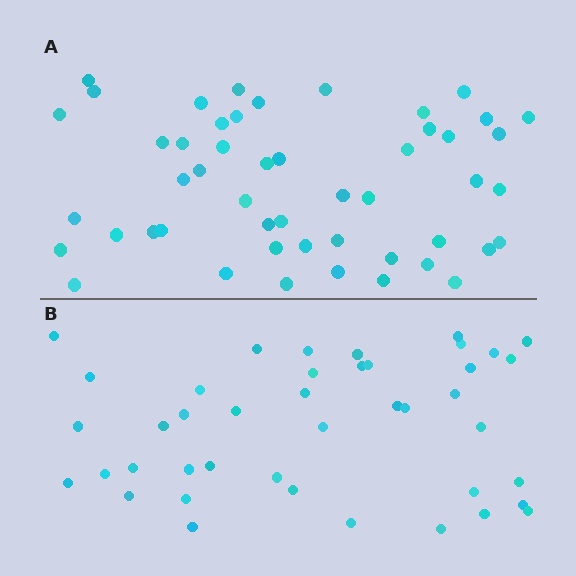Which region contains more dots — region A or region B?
Region A (the top region) has more dots.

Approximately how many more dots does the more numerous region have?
Region A has roughly 8 or so more dots than region B.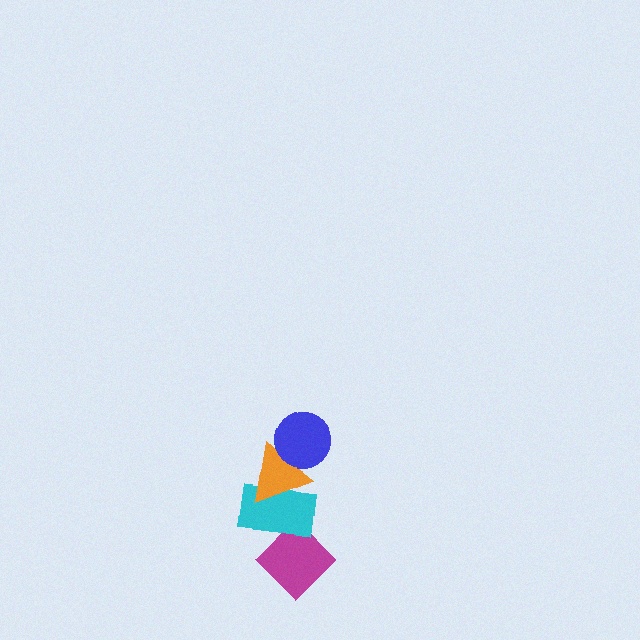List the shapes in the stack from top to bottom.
From top to bottom: the blue circle, the orange triangle, the cyan rectangle, the magenta diamond.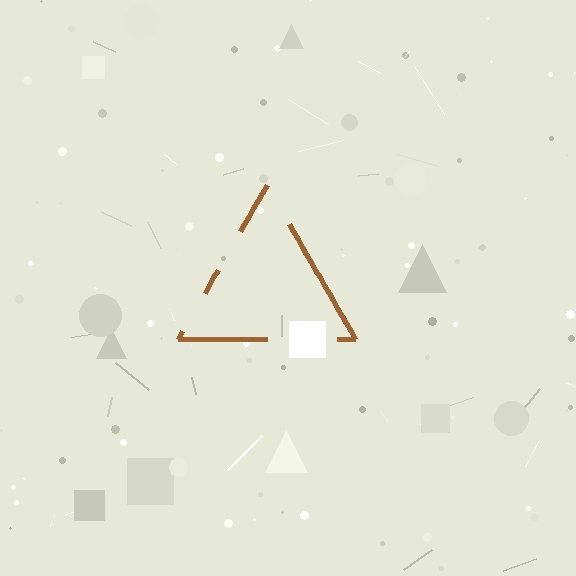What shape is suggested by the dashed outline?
The dashed outline suggests a triangle.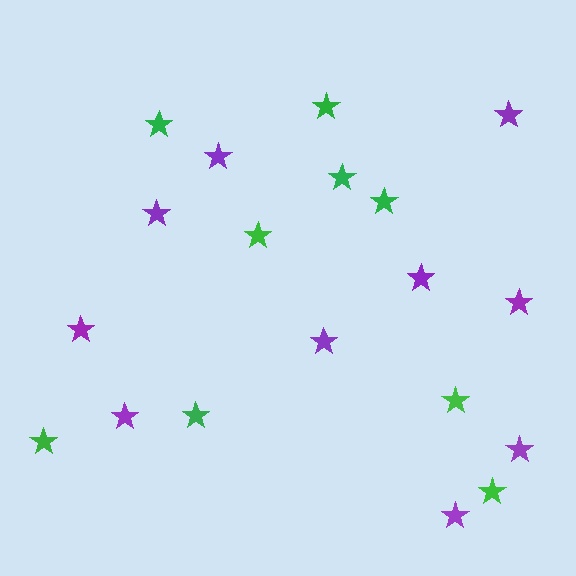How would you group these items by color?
There are 2 groups: one group of purple stars (10) and one group of green stars (9).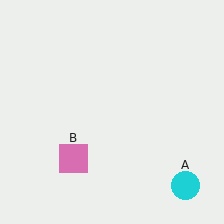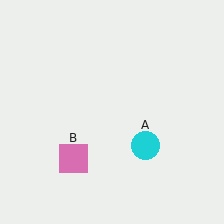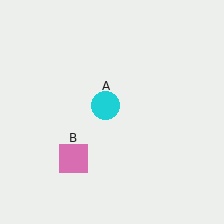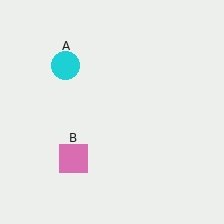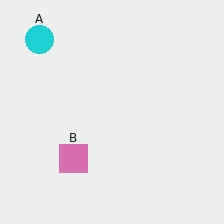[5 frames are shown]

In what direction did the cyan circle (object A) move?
The cyan circle (object A) moved up and to the left.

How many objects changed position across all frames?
1 object changed position: cyan circle (object A).